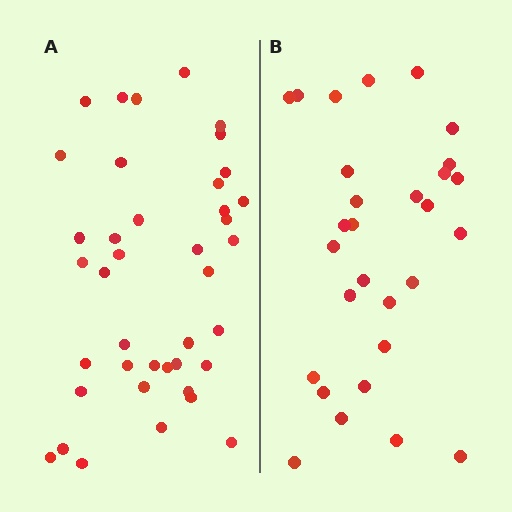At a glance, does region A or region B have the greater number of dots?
Region A (the left region) has more dots.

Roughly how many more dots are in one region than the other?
Region A has roughly 12 or so more dots than region B.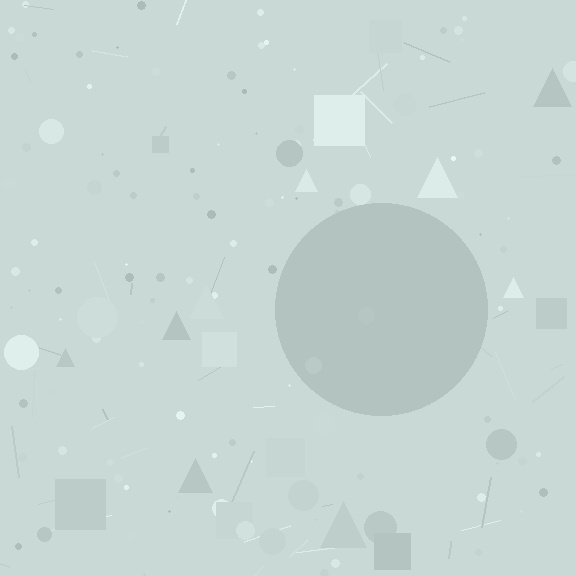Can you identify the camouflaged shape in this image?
The camouflaged shape is a circle.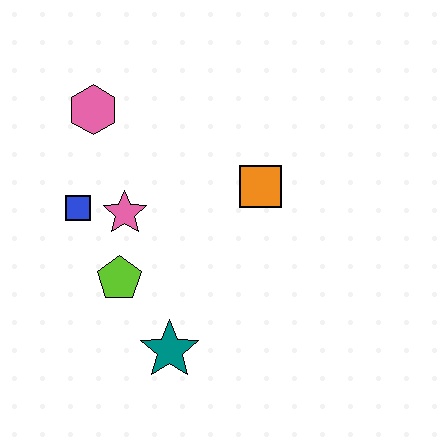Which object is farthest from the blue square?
The orange square is farthest from the blue square.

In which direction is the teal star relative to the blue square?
The teal star is below the blue square.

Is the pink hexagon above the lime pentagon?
Yes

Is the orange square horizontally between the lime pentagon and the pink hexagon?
No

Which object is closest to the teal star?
The lime pentagon is closest to the teal star.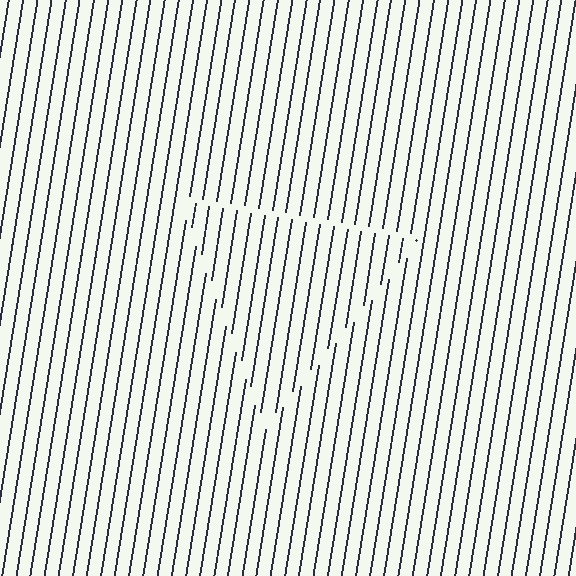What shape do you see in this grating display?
An illusory triangle. The interior of the shape contains the same grating, shifted by half a period — the contour is defined by the phase discontinuity where line-ends from the inner and outer gratings abut.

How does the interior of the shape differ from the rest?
The interior of the shape contains the same grating, shifted by half a period — the contour is defined by the phase discontinuity where line-ends from the inner and outer gratings abut.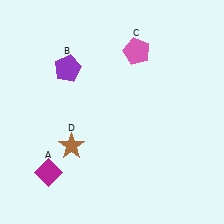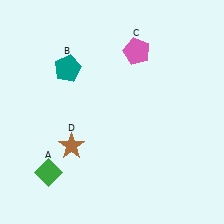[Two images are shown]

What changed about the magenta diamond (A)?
In Image 1, A is magenta. In Image 2, it changed to green.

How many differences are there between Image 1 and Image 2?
There are 2 differences between the two images.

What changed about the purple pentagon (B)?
In Image 1, B is purple. In Image 2, it changed to teal.